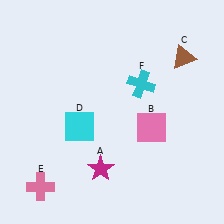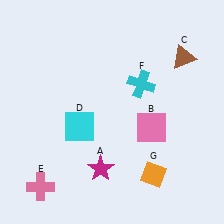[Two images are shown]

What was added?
An orange diamond (G) was added in Image 2.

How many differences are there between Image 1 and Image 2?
There is 1 difference between the two images.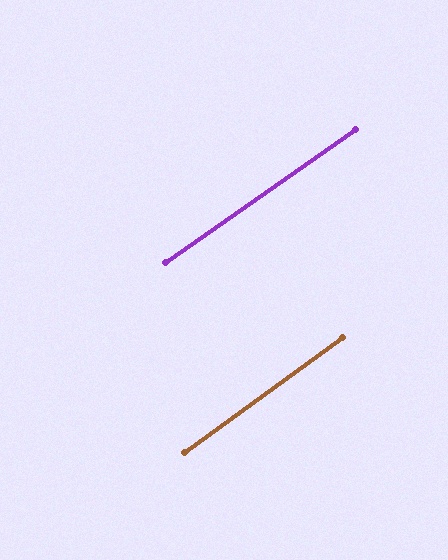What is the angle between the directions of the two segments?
Approximately 1 degree.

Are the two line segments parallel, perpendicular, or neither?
Parallel — their directions differ by only 0.8°.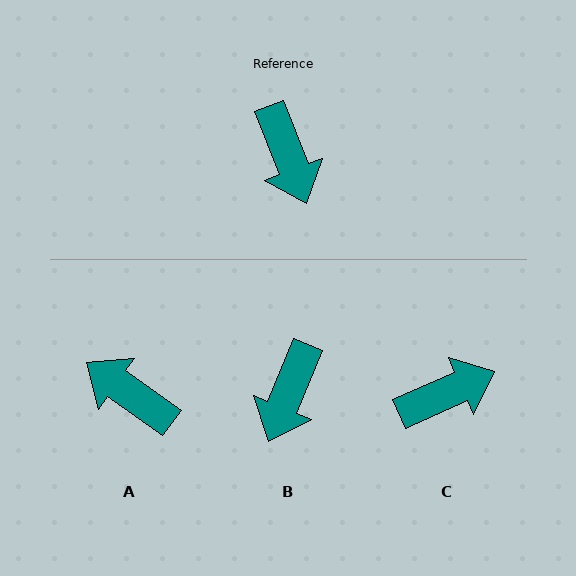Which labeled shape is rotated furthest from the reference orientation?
A, about 146 degrees away.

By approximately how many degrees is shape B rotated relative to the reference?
Approximately 43 degrees clockwise.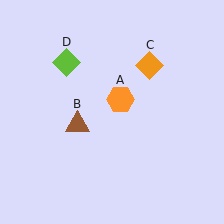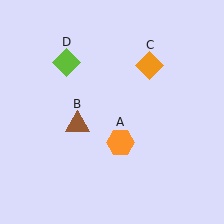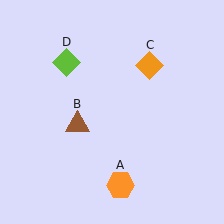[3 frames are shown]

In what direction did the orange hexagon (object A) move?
The orange hexagon (object A) moved down.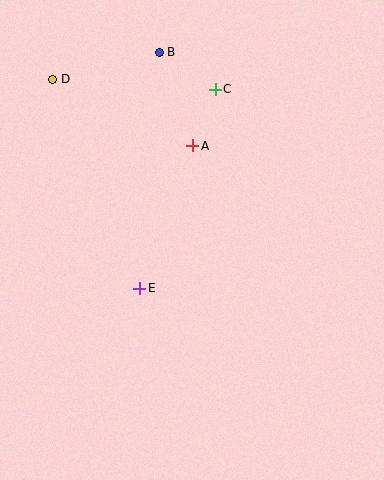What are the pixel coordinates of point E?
Point E is at (140, 288).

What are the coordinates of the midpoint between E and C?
The midpoint between E and C is at (178, 189).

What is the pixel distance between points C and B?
The distance between C and B is 67 pixels.